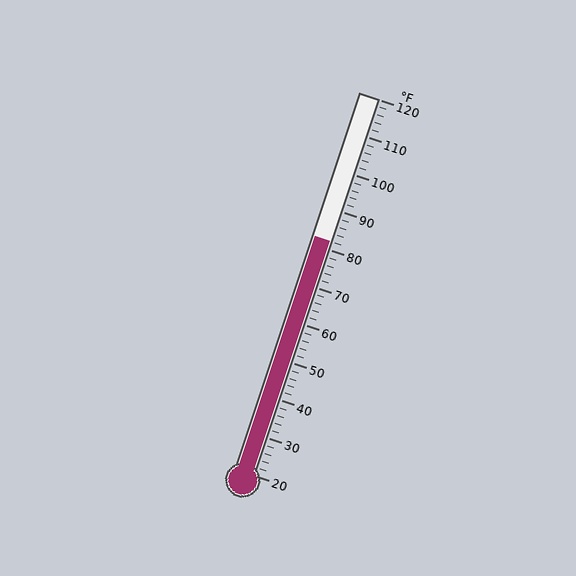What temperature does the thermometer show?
The thermometer shows approximately 82°F.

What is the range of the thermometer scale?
The thermometer scale ranges from 20°F to 120°F.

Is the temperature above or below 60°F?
The temperature is above 60°F.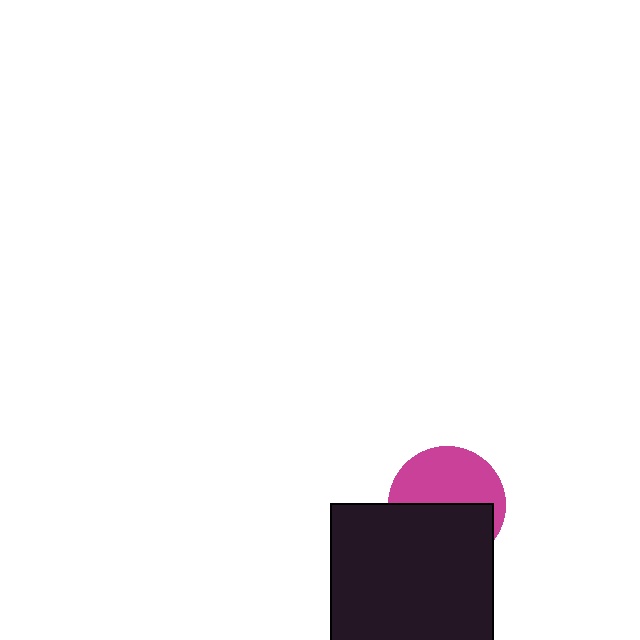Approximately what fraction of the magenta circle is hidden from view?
Roughly 49% of the magenta circle is hidden behind the black square.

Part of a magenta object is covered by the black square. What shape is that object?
It is a circle.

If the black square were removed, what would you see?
You would see the complete magenta circle.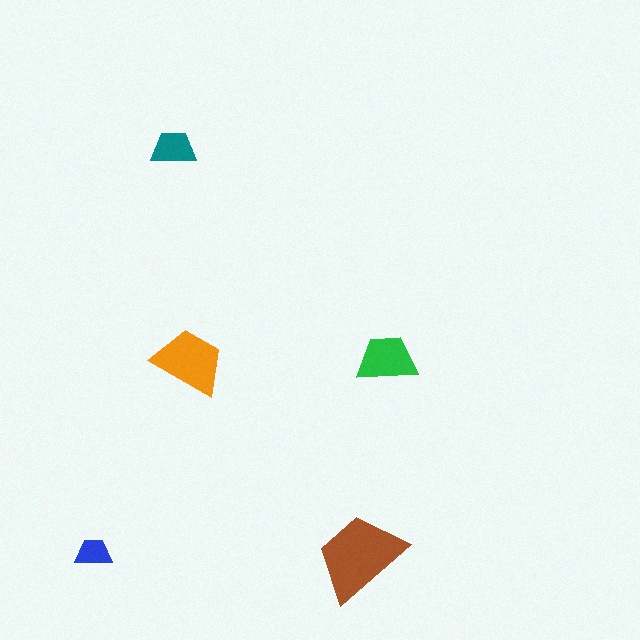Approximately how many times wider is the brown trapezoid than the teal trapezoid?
About 2 times wider.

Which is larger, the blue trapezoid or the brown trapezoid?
The brown one.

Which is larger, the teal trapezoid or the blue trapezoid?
The teal one.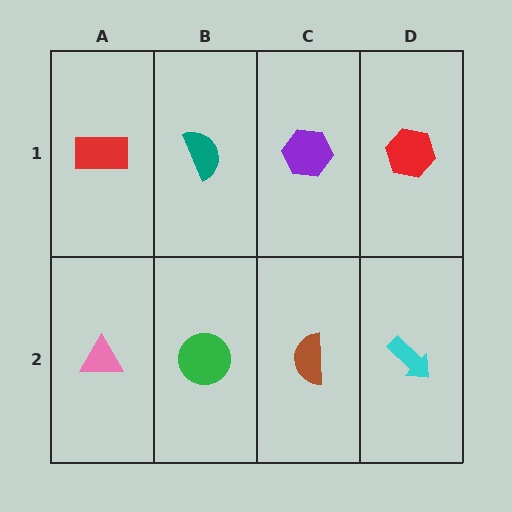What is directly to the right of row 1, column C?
A red hexagon.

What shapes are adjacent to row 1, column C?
A brown semicircle (row 2, column C), a teal semicircle (row 1, column B), a red hexagon (row 1, column D).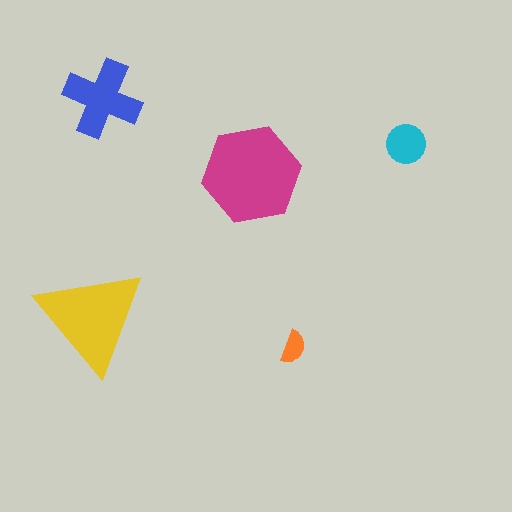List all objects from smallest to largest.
The orange semicircle, the cyan circle, the blue cross, the yellow triangle, the magenta hexagon.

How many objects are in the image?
There are 5 objects in the image.